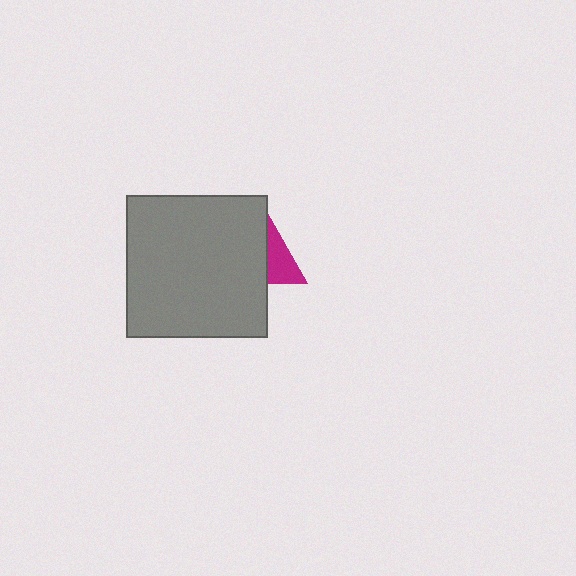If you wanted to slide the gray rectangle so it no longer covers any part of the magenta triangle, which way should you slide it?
Slide it left — that is the most direct way to separate the two shapes.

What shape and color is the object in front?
The object in front is a gray rectangle.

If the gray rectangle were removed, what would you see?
You would see the complete magenta triangle.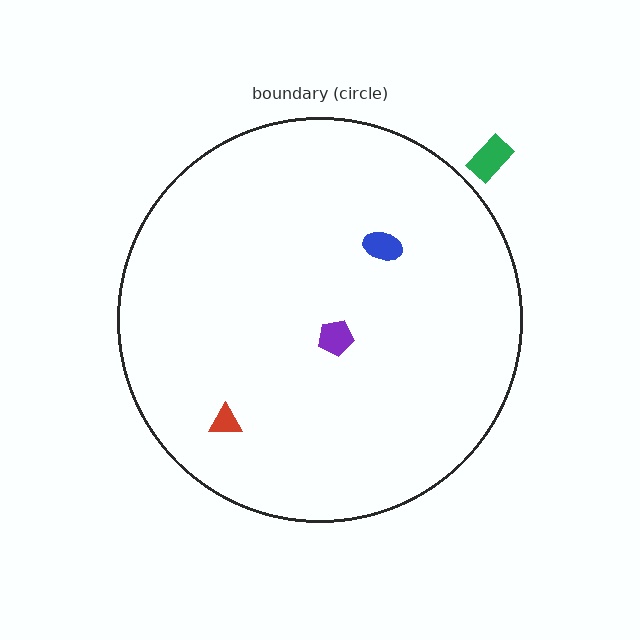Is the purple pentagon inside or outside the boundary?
Inside.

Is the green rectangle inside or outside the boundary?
Outside.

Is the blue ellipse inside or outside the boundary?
Inside.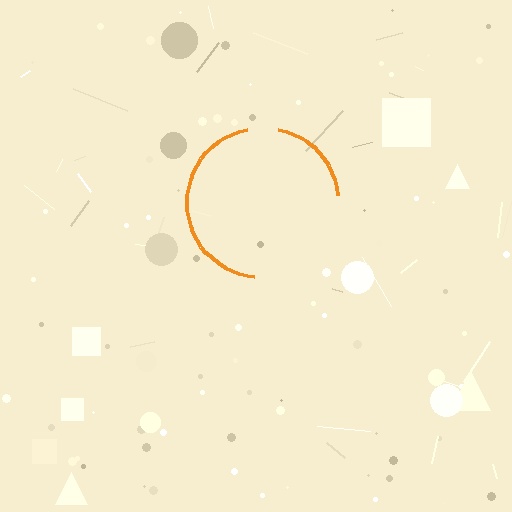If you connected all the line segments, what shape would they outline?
They would outline a circle.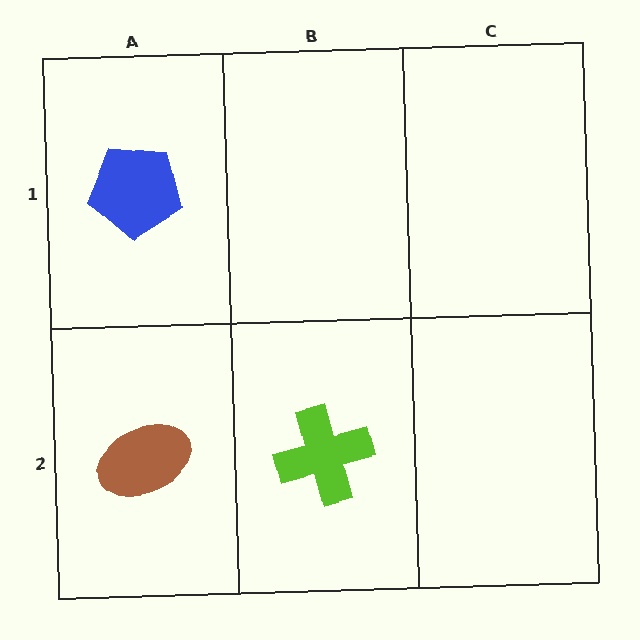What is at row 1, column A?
A blue pentagon.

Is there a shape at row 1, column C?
No, that cell is empty.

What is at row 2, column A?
A brown ellipse.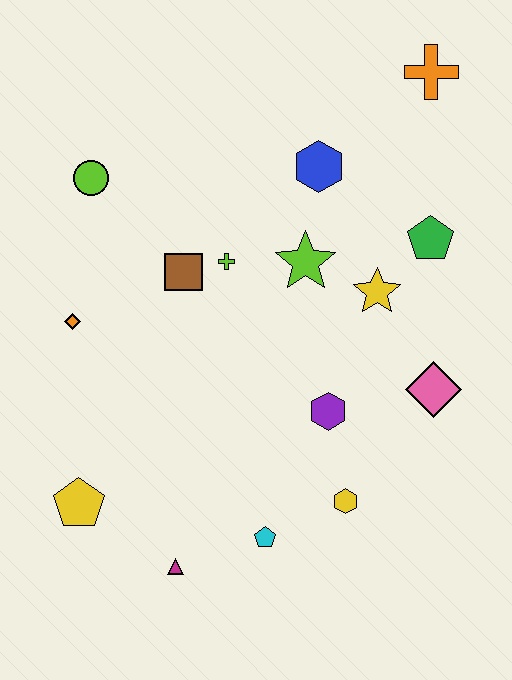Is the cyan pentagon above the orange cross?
No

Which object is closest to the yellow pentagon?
The magenta triangle is closest to the yellow pentagon.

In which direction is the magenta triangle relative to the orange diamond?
The magenta triangle is below the orange diamond.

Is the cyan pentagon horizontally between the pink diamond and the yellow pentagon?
Yes